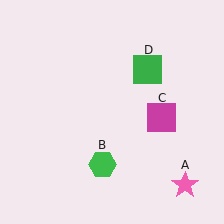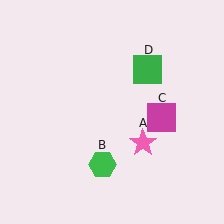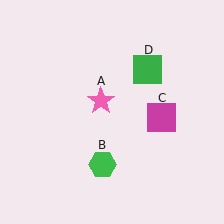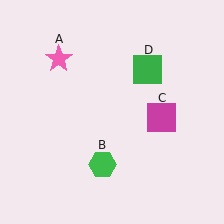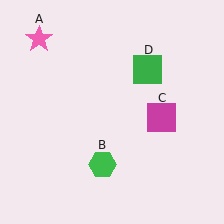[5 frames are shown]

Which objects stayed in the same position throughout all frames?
Green hexagon (object B) and magenta square (object C) and green square (object D) remained stationary.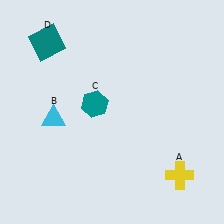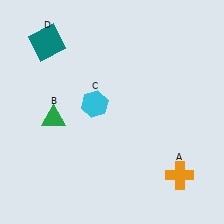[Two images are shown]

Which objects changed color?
A changed from yellow to orange. B changed from cyan to green. C changed from teal to cyan.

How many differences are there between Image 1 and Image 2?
There are 3 differences between the two images.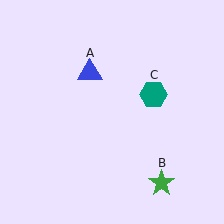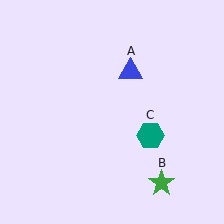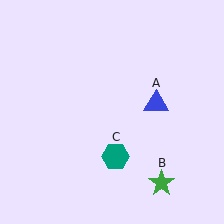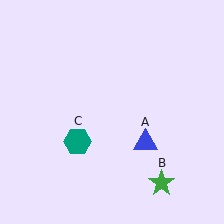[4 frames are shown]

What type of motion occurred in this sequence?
The blue triangle (object A), teal hexagon (object C) rotated clockwise around the center of the scene.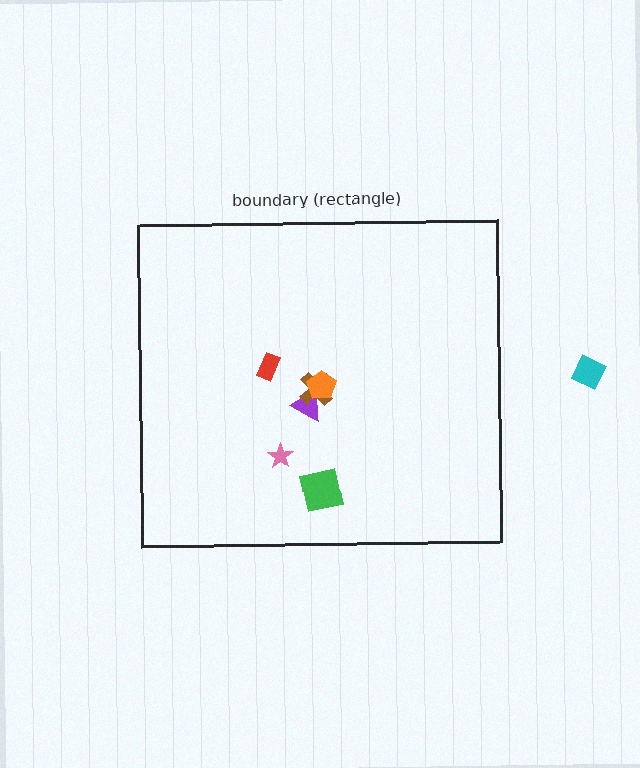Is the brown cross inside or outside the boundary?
Inside.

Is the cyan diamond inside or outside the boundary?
Outside.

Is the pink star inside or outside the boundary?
Inside.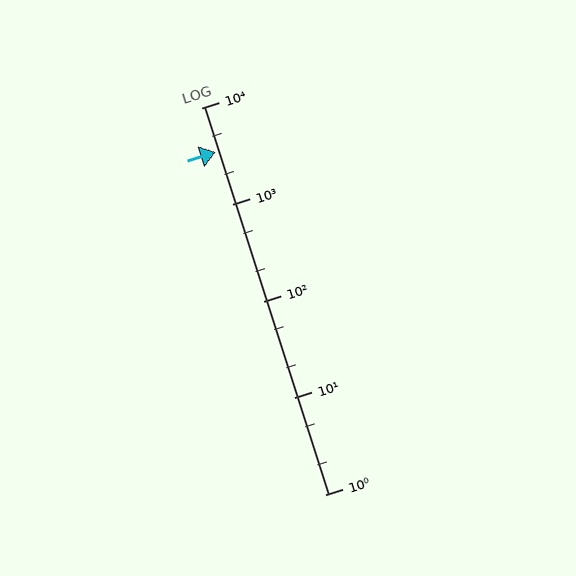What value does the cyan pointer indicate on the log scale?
The pointer indicates approximately 3500.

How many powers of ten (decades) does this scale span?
The scale spans 4 decades, from 1 to 10000.